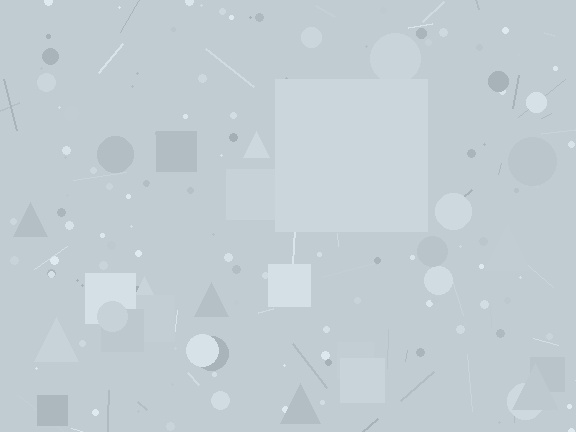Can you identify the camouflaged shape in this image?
The camouflaged shape is a square.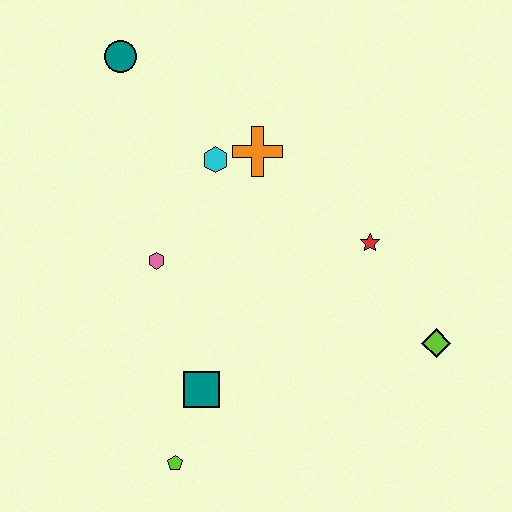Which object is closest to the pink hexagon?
The cyan hexagon is closest to the pink hexagon.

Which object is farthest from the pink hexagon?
The lime diamond is farthest from the pink hexagon.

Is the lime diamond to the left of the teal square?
No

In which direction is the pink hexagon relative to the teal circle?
The pink hexagon is below the teal circle.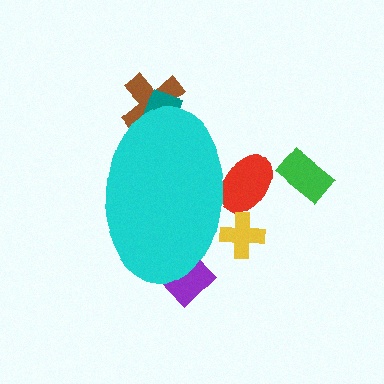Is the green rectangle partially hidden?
No, the green rectangle is fully visible.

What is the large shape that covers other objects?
A cyan ellipse.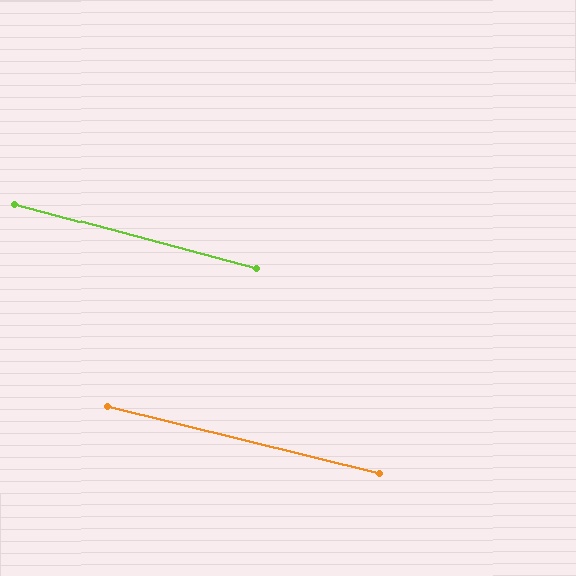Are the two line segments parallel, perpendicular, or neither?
Parallel — their directions differ by only 1.0°.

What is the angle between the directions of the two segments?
Approximately 1 degree.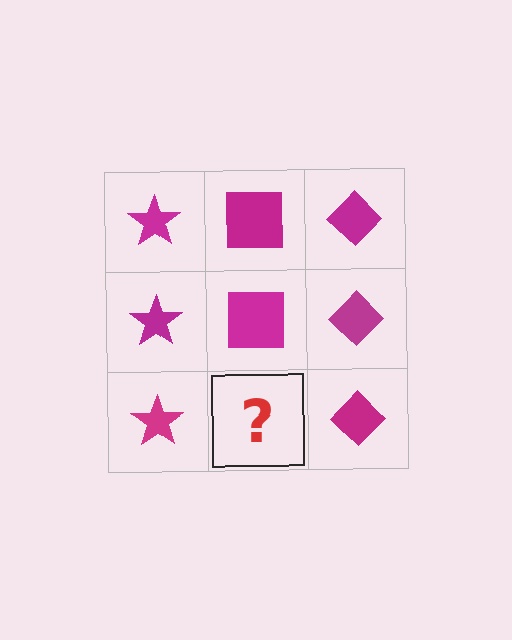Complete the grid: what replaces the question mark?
The question mark should be replaced with a magenta square.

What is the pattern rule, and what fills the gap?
The rule is that each column has a consistent shape. The gap should be filled with a magenta square.